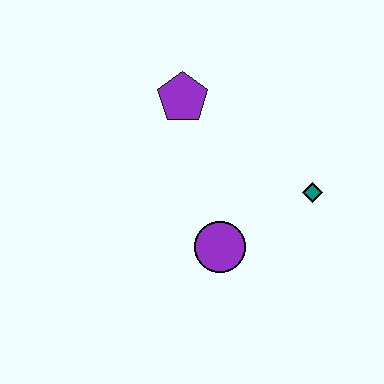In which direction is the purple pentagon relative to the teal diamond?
The purple pentagon is to the left of the teal diamond.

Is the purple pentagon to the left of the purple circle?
Yes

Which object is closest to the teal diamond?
The purple circle is closest to the teal diamond.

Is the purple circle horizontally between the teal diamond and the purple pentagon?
Yes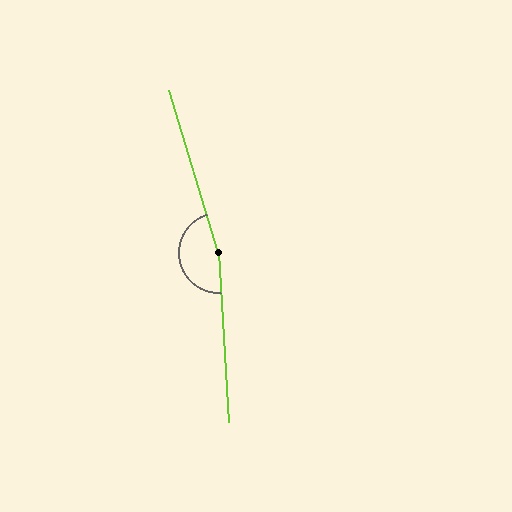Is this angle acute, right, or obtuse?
It is obtuse.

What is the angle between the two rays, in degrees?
Approximately 166 degrees.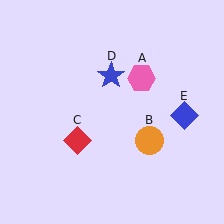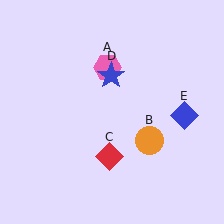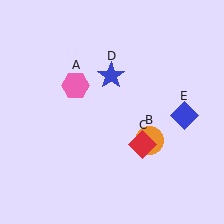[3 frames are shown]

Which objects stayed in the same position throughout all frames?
Orange circle (object B) and blue star (object D) and blue diamond (object E) remained stationary.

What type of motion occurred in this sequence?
The pink hexagon (object A), red diamond (object C) rotated counterclockwise around the center of the scene.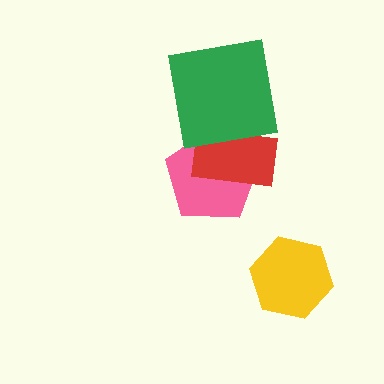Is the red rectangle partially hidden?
Yes, it is partially covered by another shape.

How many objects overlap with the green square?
2 objects overlap with the green square.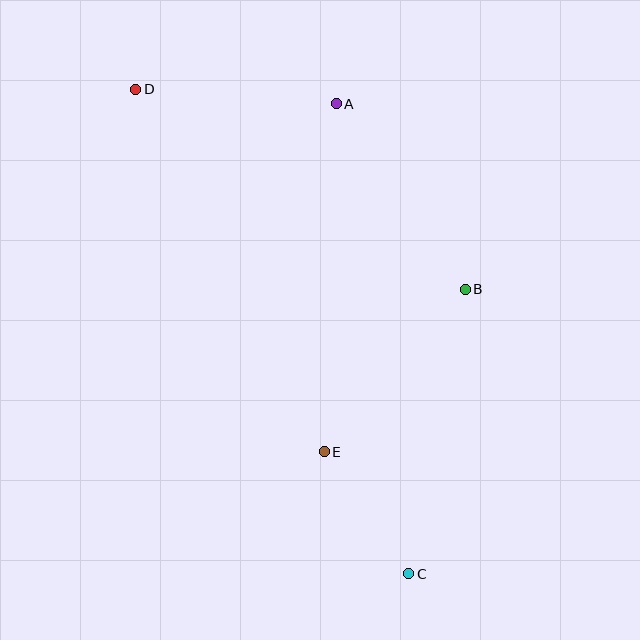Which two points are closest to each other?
Points C and E are closest to each other.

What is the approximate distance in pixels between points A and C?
The distance between A and C is approximately 476 pixels.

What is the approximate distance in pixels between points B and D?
The distance between B and D is approximately 385 pixels.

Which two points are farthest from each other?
Points C and D are farthest from each other.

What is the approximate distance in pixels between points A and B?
The distance between A and B is approximately 226 pixels.